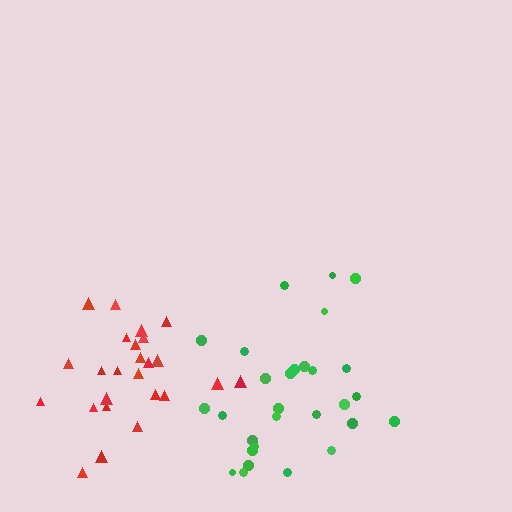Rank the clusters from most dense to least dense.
red, green.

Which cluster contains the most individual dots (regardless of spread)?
Green (29).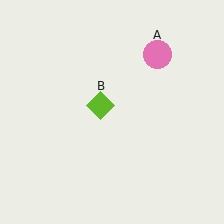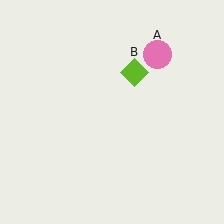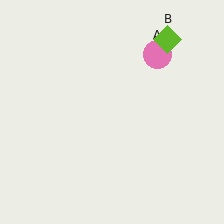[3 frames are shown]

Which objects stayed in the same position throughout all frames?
Pink circle (object A) remained stationary.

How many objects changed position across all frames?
1 object changed position: lime diamond (object B).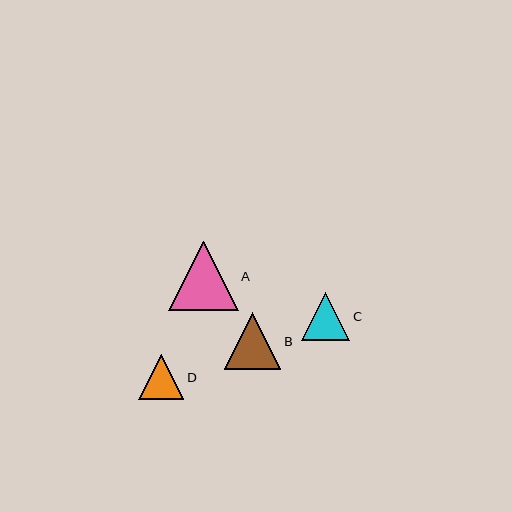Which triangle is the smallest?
Triangle D is the smallest with a size of approximately 45 pixels.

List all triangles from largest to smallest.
From largest to smallest: A, B, C, D.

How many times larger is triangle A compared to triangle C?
Triangle A is approximately 1.4 times the size of triangle C.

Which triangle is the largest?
Triangle A is the largest with a size of approximately 70 pixels.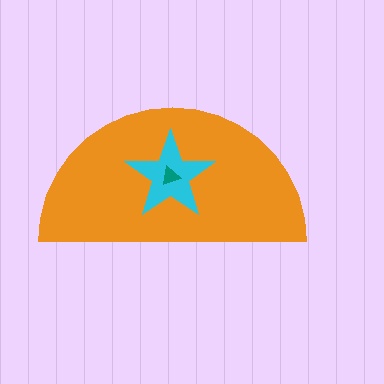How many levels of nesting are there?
3.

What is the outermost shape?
The orange semicircle.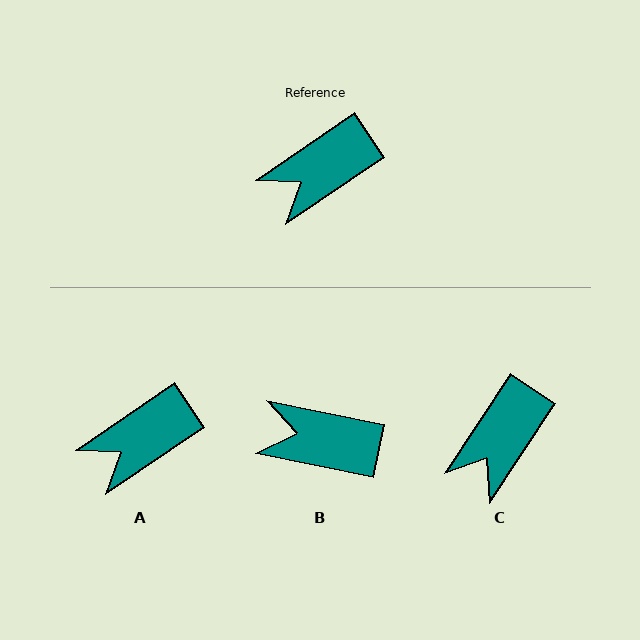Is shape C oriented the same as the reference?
No, it is off by about 22 degrees.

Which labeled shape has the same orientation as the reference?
A.